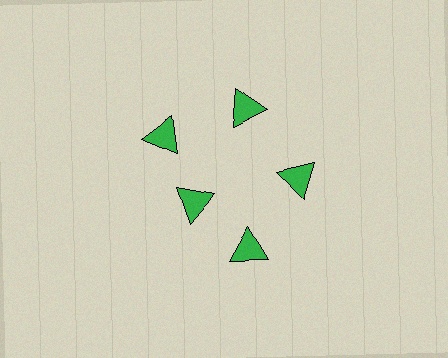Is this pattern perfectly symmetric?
No. The 5 green triangles are arranged in a ring, but one element near the 8 o'clock position is pulled inward toward the center, breaking the 5-fold rotational symmetry.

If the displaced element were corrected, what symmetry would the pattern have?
It would have 5-fold rotational symmetry — the pattern would map onto itself every 72 degrees.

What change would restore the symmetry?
The symmetry would be restored by moving it outward, back onto the ring so that all 5 triangles sit at equal angles and equal distance from the center.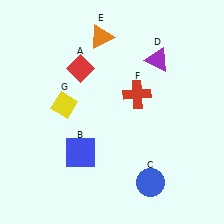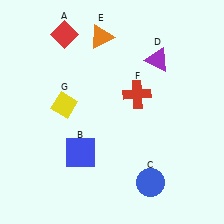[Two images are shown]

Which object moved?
The red diamond (A) moved up.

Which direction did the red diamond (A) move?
The red diamond (A) moved up.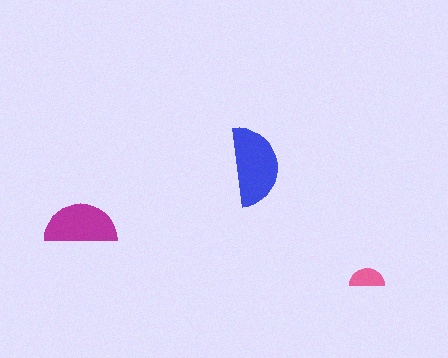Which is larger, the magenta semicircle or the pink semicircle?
The magenta one.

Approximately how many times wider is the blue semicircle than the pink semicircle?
About 2.5 times wider.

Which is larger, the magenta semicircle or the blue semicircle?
The blue one.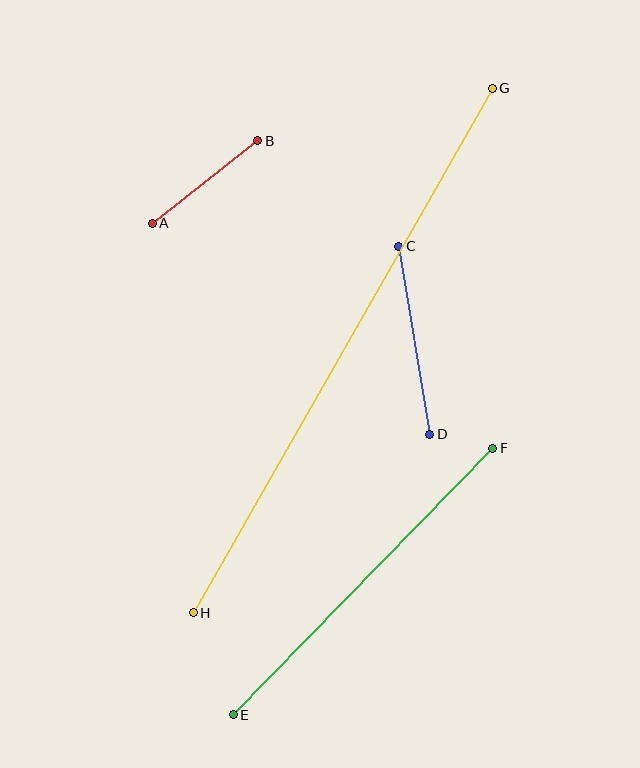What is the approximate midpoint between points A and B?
The midpoint is at approximately (205, 182) pixels.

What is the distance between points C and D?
The distance is approximately 190 pixels.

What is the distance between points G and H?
The distance is approximately 604 pixels.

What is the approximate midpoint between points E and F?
The midpoint is at approximately (363, 581) pixels.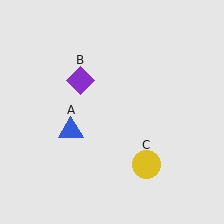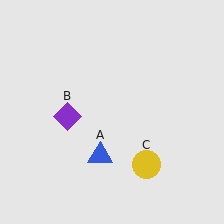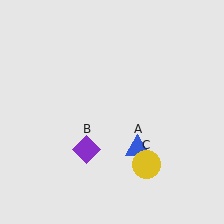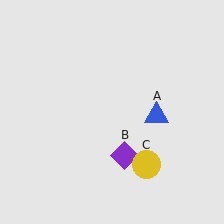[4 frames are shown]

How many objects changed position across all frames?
2 objects changed position: blue triangle (object A), purple diamond (object B).